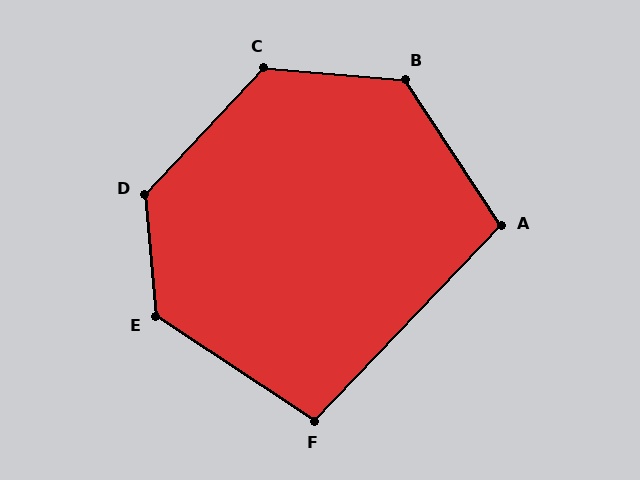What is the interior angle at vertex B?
Approximately 128 degrees (obtuse).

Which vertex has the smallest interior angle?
F, at approximately 100 degrees.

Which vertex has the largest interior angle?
D, at approximately 132 degrees.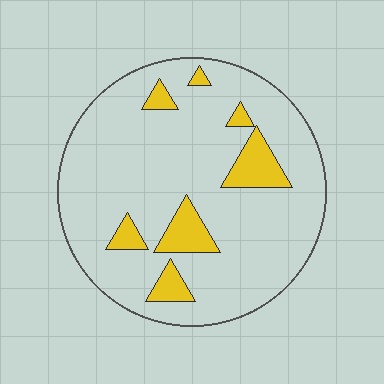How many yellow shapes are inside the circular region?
7.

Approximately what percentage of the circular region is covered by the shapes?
Approximately 15%.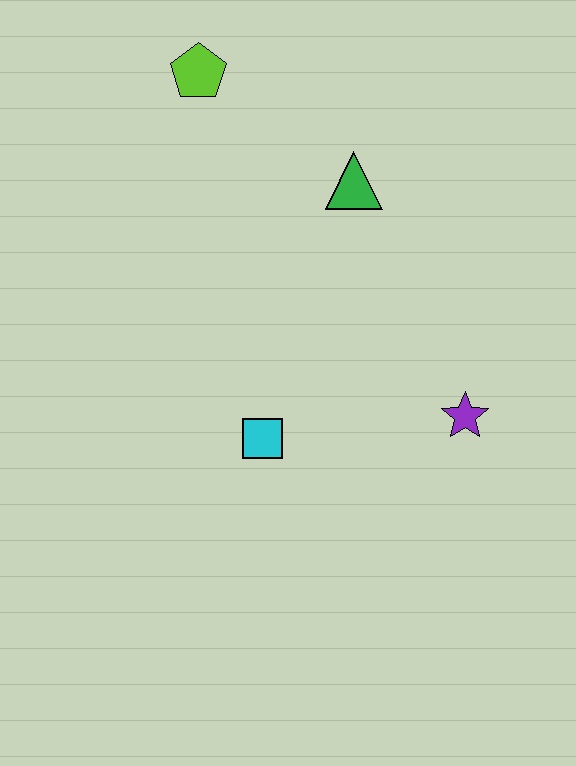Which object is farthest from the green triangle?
The cyan square is farthest from the green triangle.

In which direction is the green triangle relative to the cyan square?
The green triangle is above the cyan square.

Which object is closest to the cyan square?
The purple star is closest to the cyan square.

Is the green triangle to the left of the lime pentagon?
No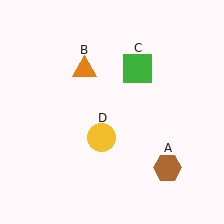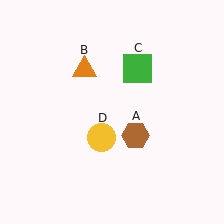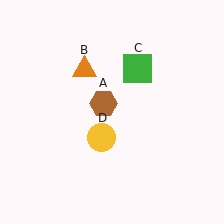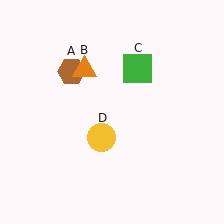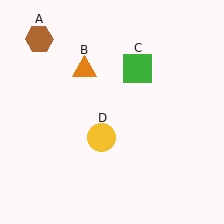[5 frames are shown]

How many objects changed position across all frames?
1 object changed position: brown hexagon (object A).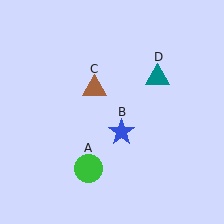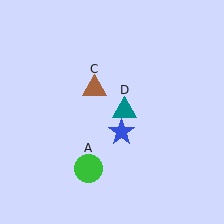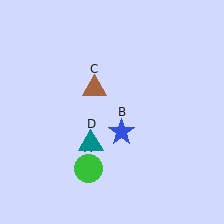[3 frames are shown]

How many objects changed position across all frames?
1 object changed position: teal triangle (object D).